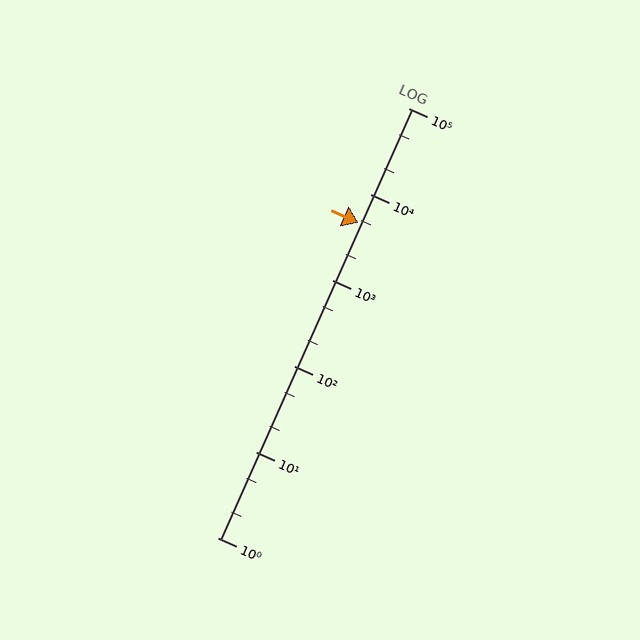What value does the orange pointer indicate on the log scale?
The pointer indicates approximately 4600.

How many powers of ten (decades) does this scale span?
The scale spans 5 decades, from 1 to 100000.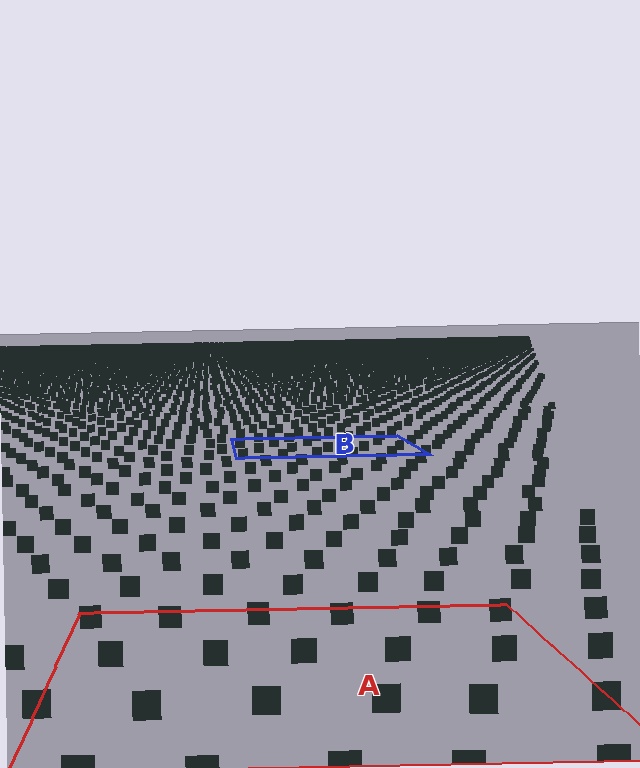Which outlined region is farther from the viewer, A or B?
Region B is farther from the viewer — the texture elements inside it appear smaller and more densely packed.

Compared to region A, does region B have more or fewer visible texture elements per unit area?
Region B has more texture elements per unit area — they are packed more densely because it is farther away.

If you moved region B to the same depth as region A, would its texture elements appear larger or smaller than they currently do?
They would appear larger. At a closer depth, the same texture elements are projected at a bigger on-screen size.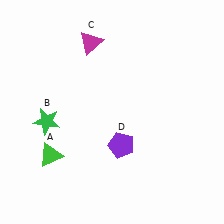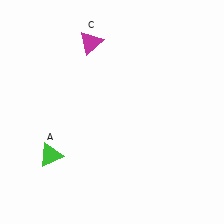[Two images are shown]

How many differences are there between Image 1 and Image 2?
There are 2 differences between the two images.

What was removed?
The green star (B), the purple pentagon (D) were removed in Image 2.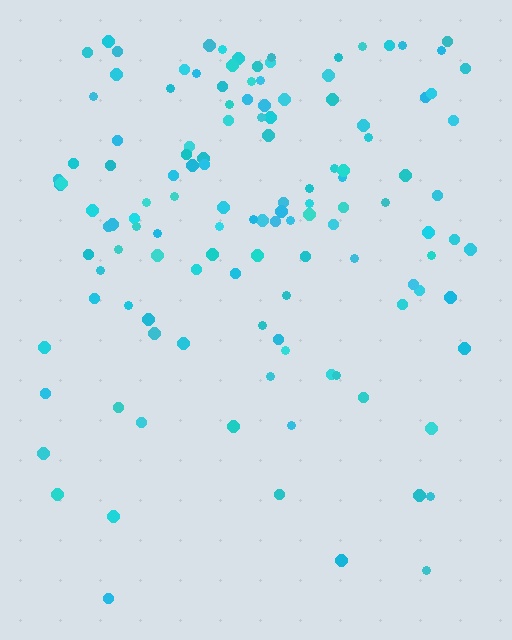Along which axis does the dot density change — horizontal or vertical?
Vertical.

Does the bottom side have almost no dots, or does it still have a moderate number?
Still a moderate number, just noticeably fewer than the top.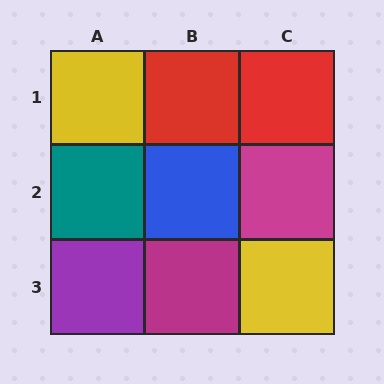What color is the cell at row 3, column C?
Yellow.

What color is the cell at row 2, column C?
Magenta.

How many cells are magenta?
2 cells are magenta.